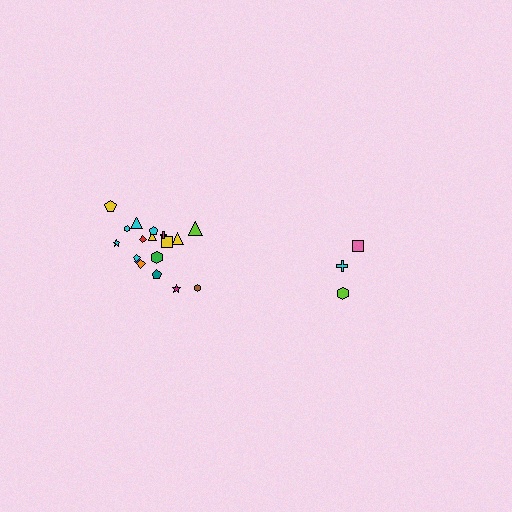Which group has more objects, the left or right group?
The left group.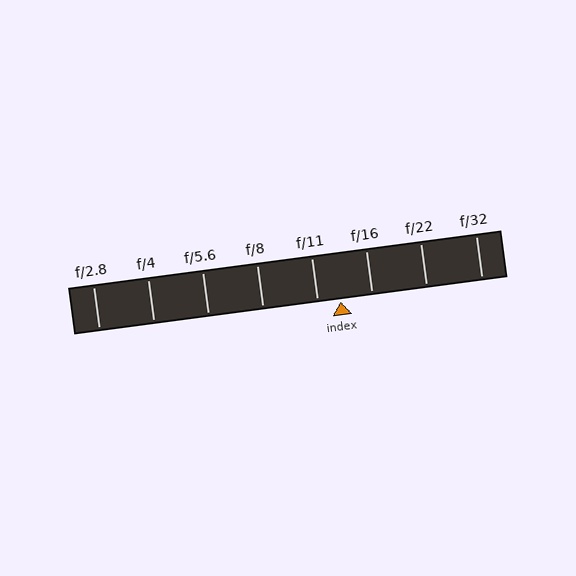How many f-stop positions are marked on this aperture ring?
There are 8 f-stop positions marked.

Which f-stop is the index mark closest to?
The index mark is closest to f/11.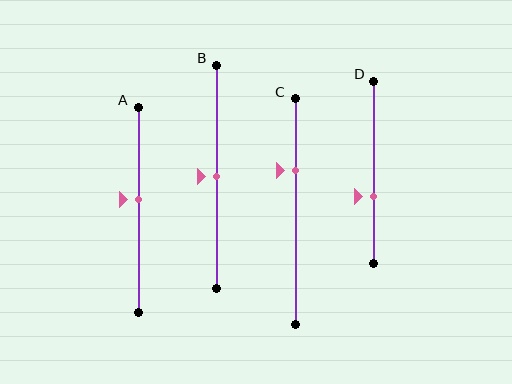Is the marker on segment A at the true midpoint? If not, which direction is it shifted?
No, the marker on segment A is shifted upward by about 5% of the segment length.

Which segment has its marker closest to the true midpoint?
Segment B has its marker closest to the true midpoint.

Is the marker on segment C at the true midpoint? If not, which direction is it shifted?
No, the marker on segment C is shifted upward by about 18% of the segment length.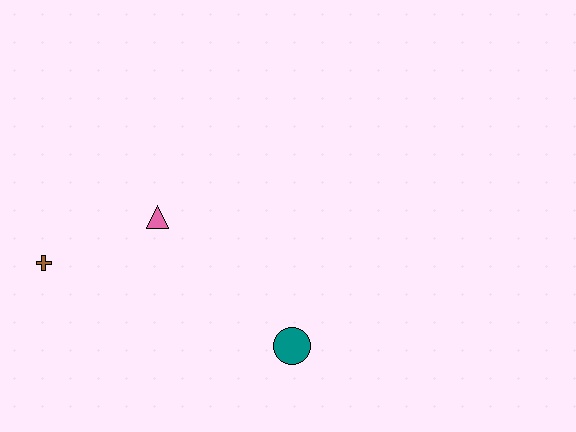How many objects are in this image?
There are 3 objects.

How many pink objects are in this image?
There is 1 pink object.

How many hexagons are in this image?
There are no hexagons.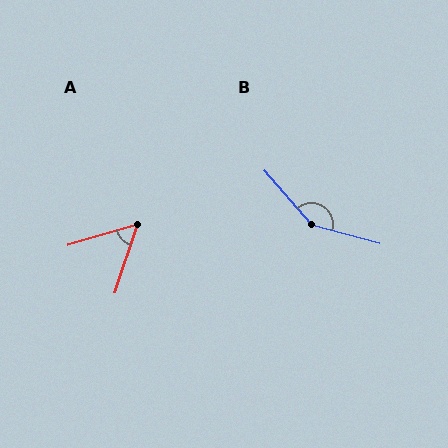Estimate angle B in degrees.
Approximately 147 degrees.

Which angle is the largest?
B, at approximately 147 degrees.